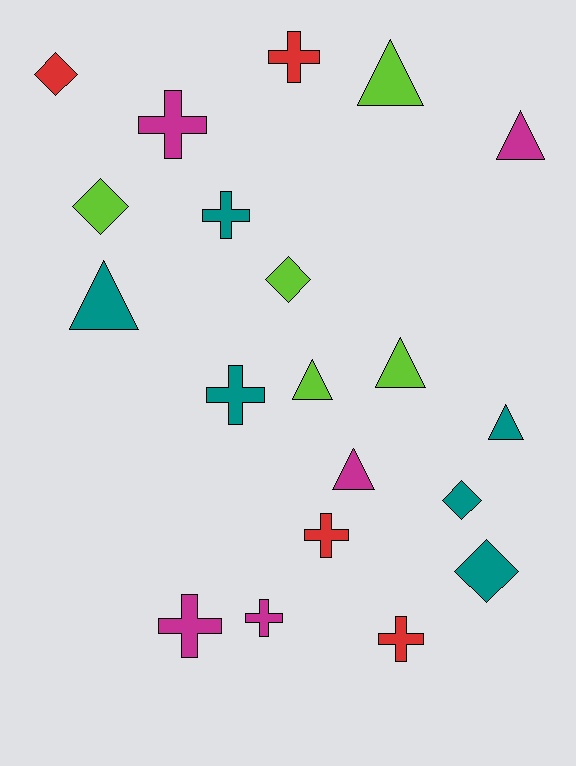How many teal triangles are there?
There are 2 teal triangles.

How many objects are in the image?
There are 20 objects.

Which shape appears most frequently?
Cross, with 8 objects.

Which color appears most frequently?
Teal, with 6 objects.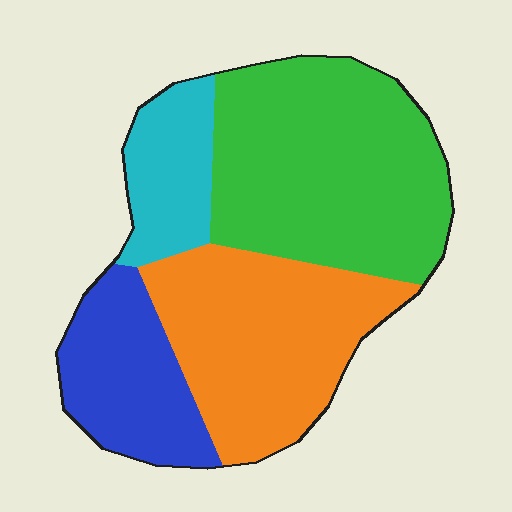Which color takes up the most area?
Green, at roughly 40%.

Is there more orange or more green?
Green.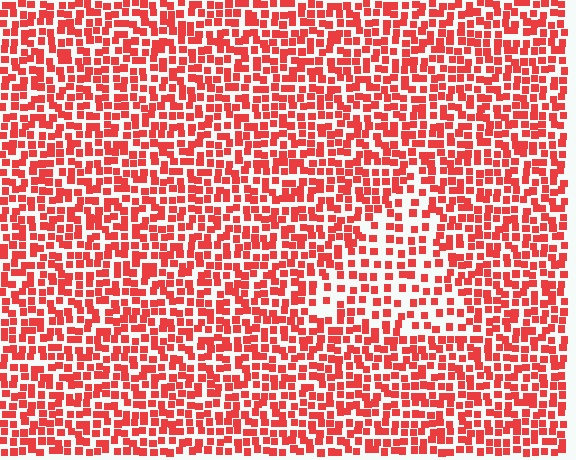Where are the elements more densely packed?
The elements are more densely packed outside the triangle boundary.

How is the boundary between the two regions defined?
The boundary is defined by a change in element density (approximately 1.8x ratio). All elements are the same color, size, and shape.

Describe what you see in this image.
The image contains small red elements arranged at two different densities. A triangle-shaped region is visible where the elements are less densely packed than the surrounding area.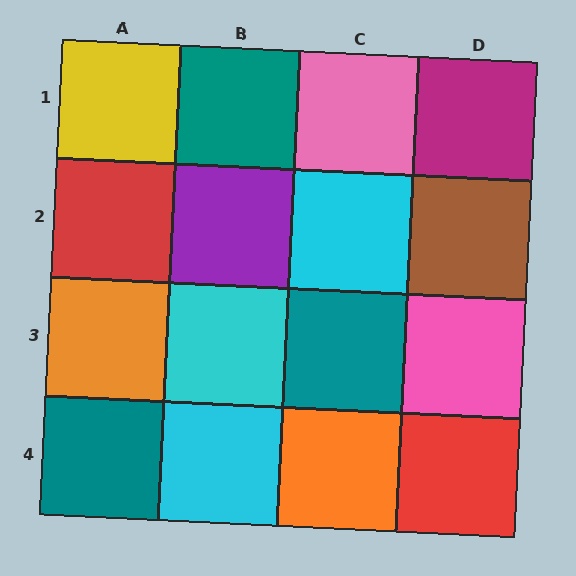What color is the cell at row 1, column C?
Pink.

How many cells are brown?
1 cell is brown.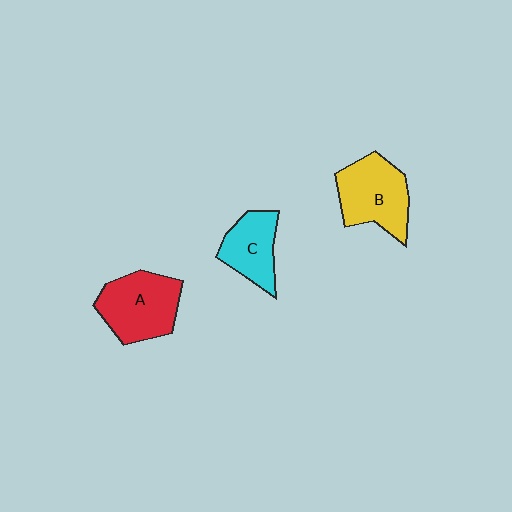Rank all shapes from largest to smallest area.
From largest to smallest: A (red), B (yellow), C (cyan).